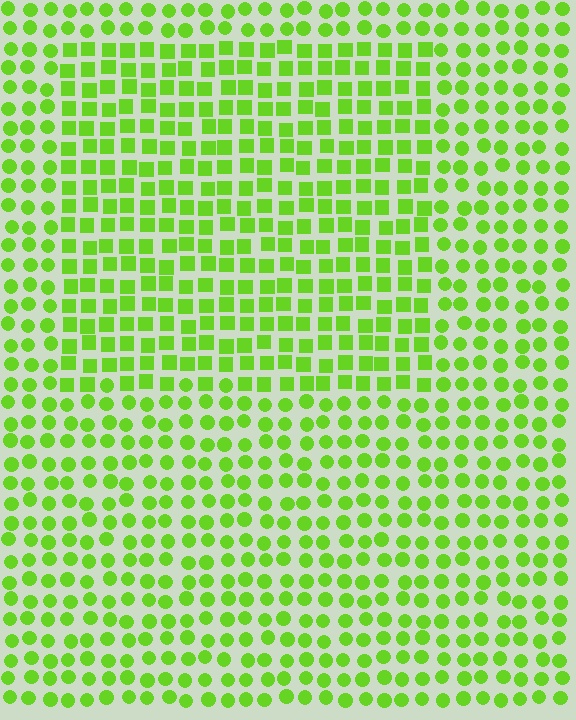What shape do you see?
I see a rectangle.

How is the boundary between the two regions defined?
The boundary is defined by a change in element shape: squares inside vs. circles outside. All elements share the same color and spacing.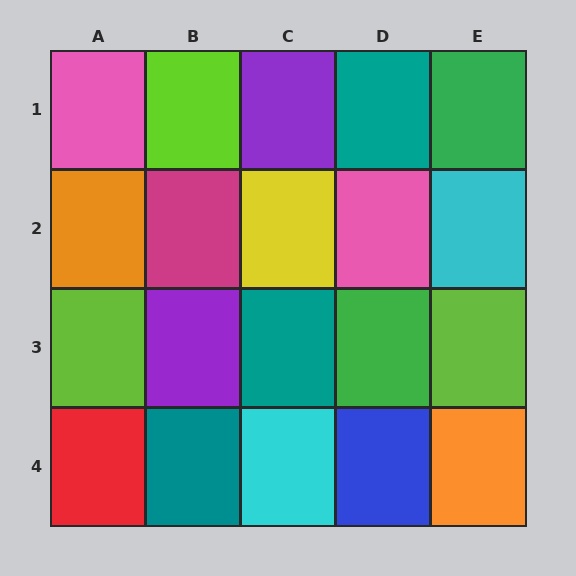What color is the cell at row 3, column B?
Purple.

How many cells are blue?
1 cell is blue.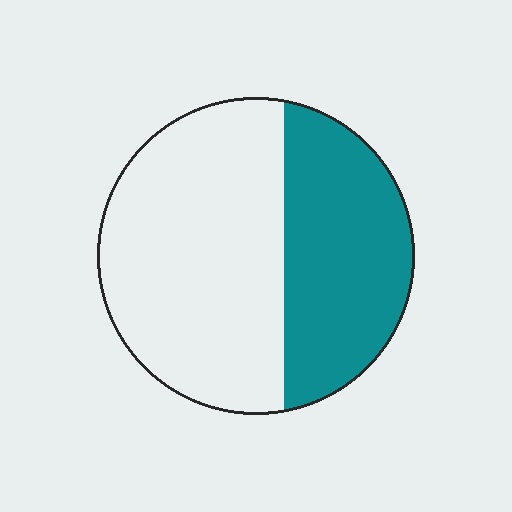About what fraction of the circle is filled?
About two fifths (2/5).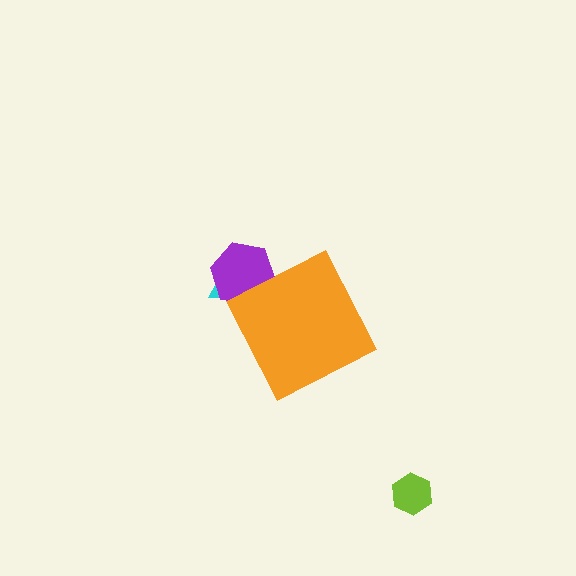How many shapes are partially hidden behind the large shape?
2 shapes are partially hidden.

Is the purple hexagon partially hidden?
Yes, the purple hexagon is partially hidden behind the orange diamond.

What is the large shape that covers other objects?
An orange diamond.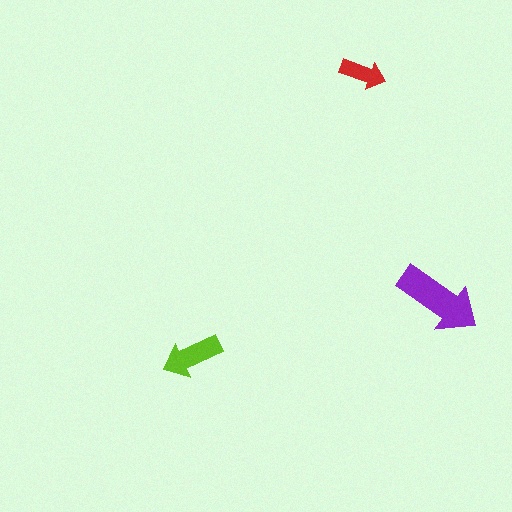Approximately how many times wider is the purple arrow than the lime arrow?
About 1.5 times wider.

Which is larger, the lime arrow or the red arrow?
The lime one.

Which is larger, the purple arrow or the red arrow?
The purple one.